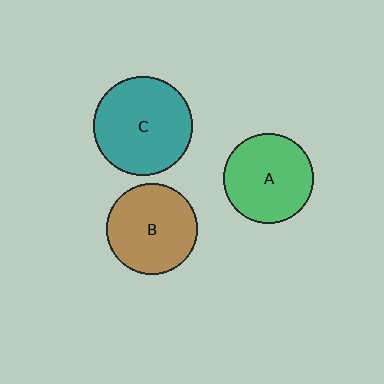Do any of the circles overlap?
No, none of the circles overlap.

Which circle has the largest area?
Circle C (teal).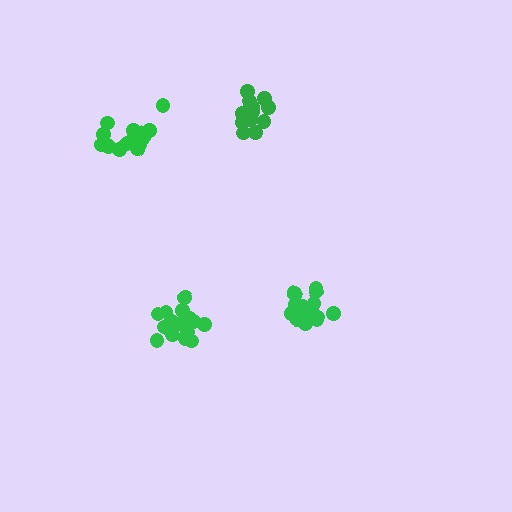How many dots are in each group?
Group 1: 15 dots, Group 2: 18 dots, Group 3: 15 dots, Group 4: 17 dots (65 total).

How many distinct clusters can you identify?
There are 4 distinct clusters.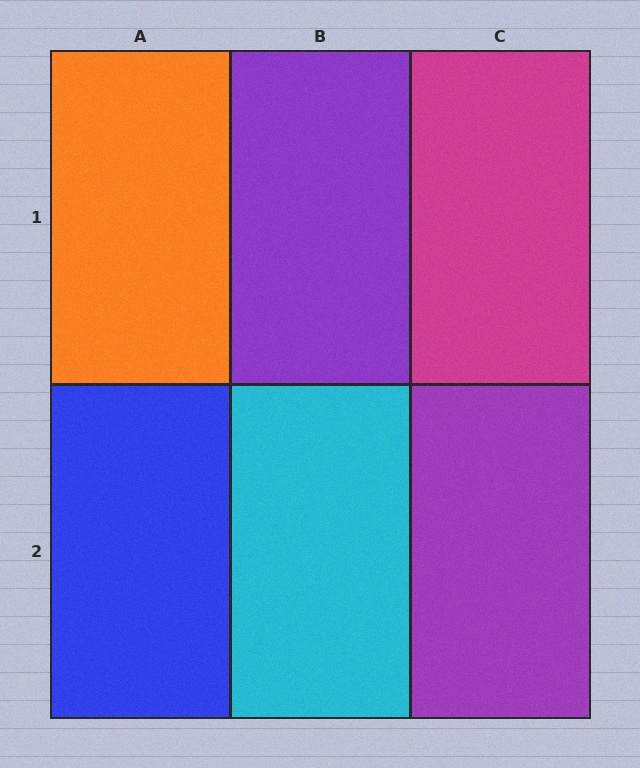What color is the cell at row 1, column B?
Purple.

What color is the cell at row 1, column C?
Magenta.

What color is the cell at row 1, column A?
Orange.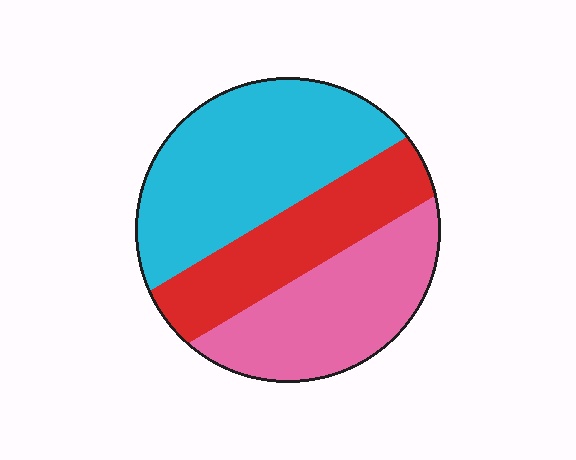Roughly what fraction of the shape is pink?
Pink covers around 30% of the shape.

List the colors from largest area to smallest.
From largest to smallest: cyan, pink, red.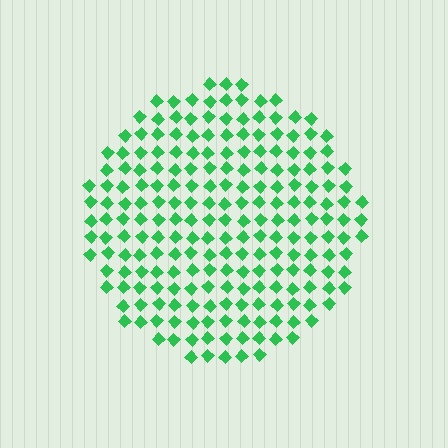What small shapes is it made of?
It is made of small diamonds.